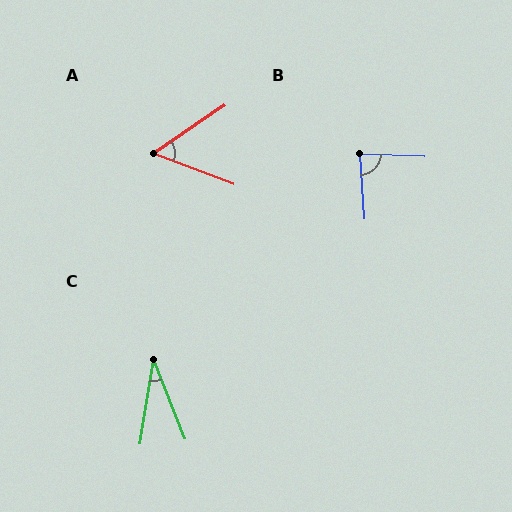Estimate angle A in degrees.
Approximately 55 degrees.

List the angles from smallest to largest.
C (31°), A (55°), B (84°).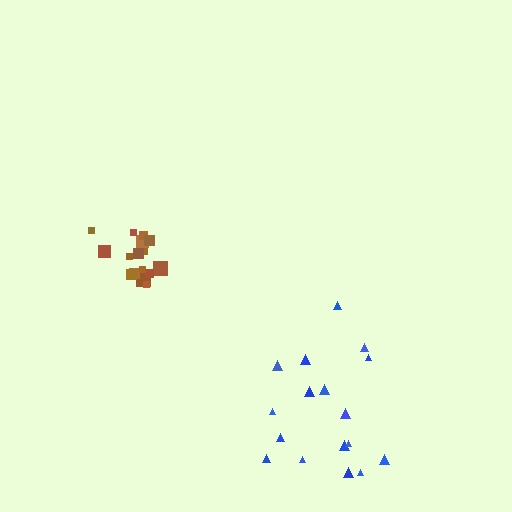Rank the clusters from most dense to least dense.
brown, blue.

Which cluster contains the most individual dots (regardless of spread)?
Blue (17).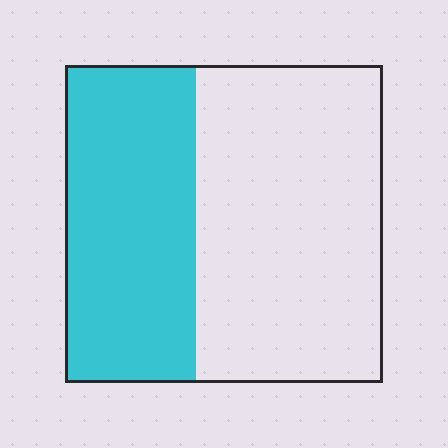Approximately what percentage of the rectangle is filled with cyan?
Approximately 40%.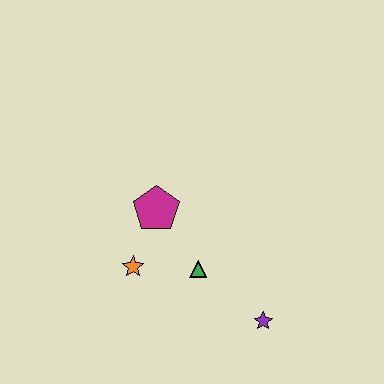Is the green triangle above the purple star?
Yes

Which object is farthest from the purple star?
The magenta pentagon is farthest from the purple star.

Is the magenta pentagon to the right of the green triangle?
No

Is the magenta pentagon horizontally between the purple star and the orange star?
Yes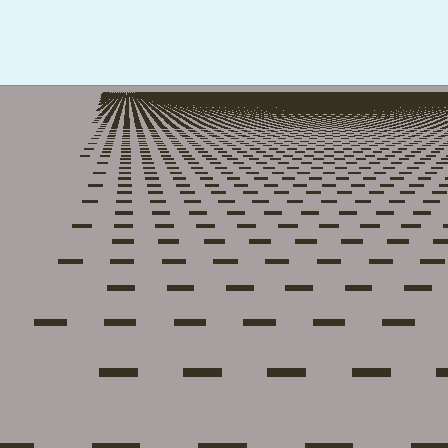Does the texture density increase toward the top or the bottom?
Density increases toward the top.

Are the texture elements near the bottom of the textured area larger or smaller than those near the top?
Larger. Near the bottom, elements are closer to the viewer and appear at a bigger on-screen size.